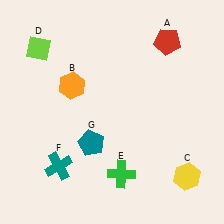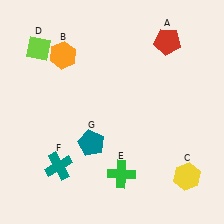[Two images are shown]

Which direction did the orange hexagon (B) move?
The orange hexagon (B) moved up.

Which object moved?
The orange hexagon (B) moved up.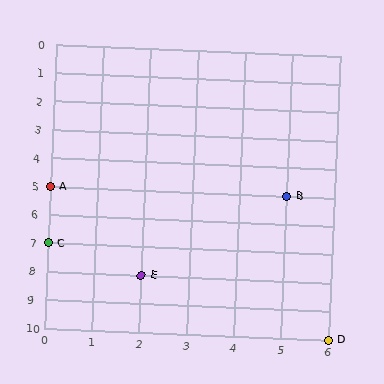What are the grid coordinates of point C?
Point C is at grid coordinates (0, 7).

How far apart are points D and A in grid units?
Points D and A are 6 columns and 5 rows apart (about 7.8 grid units diagonally).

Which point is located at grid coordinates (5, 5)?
Point B is at (5, 5).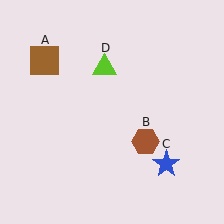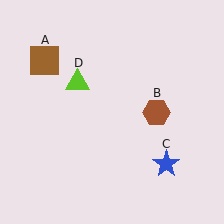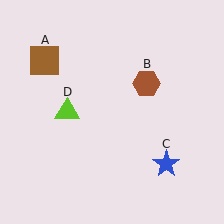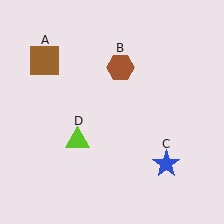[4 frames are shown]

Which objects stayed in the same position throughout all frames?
Brown square (object A) and blue star (object C) remained stationary.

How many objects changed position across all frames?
2 objects changed position: brown hexagon (object B), lime triangle (object D).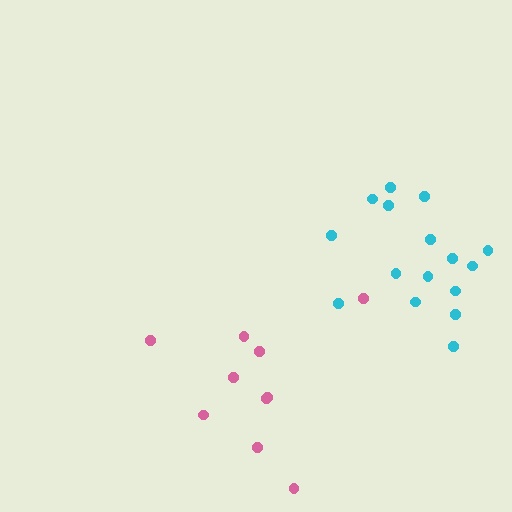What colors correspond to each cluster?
The clusters are colored: cyan, pink.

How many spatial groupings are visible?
There are 2 spatial groupings.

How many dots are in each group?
Group 1: 16 dots, Group 2: 10 dots (26 total).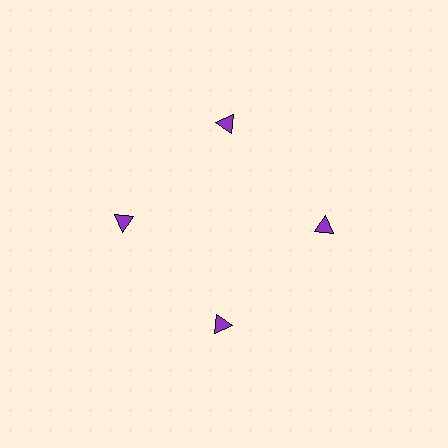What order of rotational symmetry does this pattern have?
This pattern has 4-fold rotational symmetry.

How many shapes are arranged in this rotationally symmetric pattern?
There are 4 shapes, arranged in 4 groups of 1.